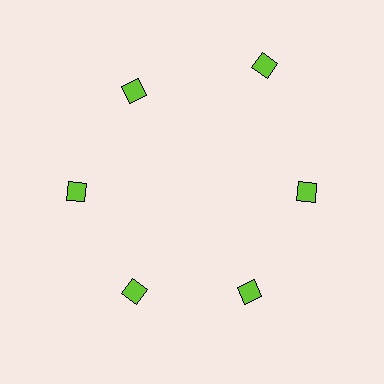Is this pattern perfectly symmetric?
No. The 6 lime diamonds are arranged in a ring, but one element near the 1 o'clock position is pushed outward from the center, breaking the 6-fold rotational symmetry.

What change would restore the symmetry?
The symmetry would be restored by moving it inward, back onto the ring so that all 6 diamonds sit at equal angles and equal distance from the center.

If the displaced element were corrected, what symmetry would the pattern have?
It would have 6-fold rotational symmetry — the pattern would map onto itself every 60 degrees.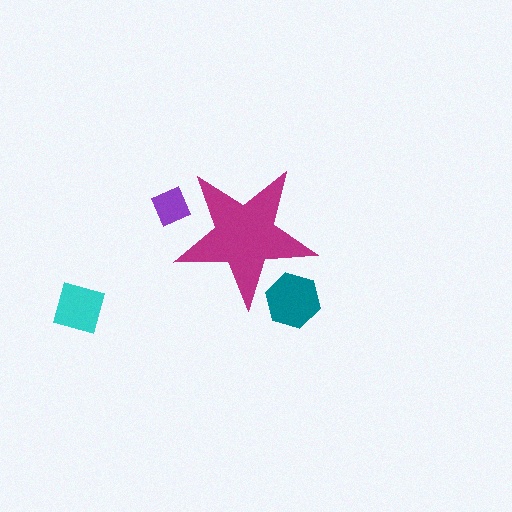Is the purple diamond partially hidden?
Yes, the purple diamond is partially hidden behind the magenta star.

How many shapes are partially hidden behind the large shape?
2 shapes are partially hidden.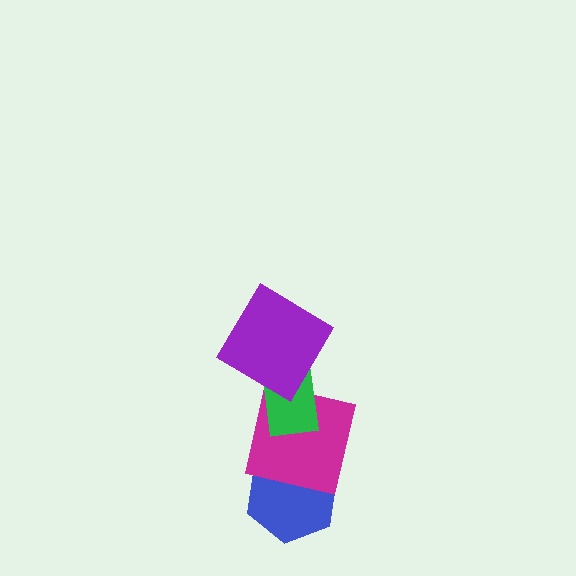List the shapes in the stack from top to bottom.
From top to bottom: the purple diamond, the green rectangle, the magenta square, the blue hexagon.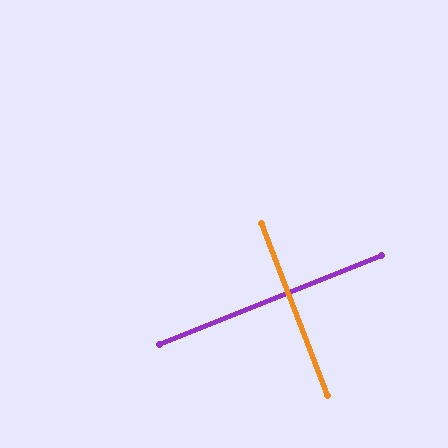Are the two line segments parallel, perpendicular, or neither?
Perpendicular — they meet at approximately 89°.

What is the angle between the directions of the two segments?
Approximately 89 degrees.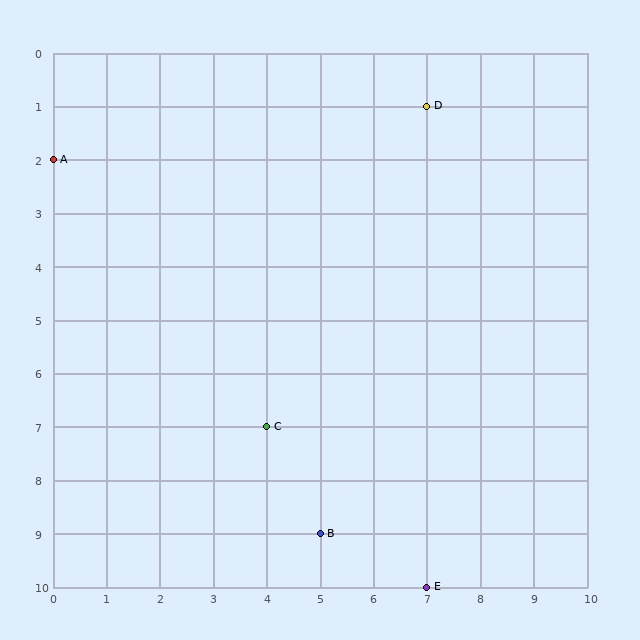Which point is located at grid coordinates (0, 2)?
Point A is at (0, 2).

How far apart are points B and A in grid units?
Points B and A are 5 columns and 7 rows apart (about 8.6 grid units diagonally).